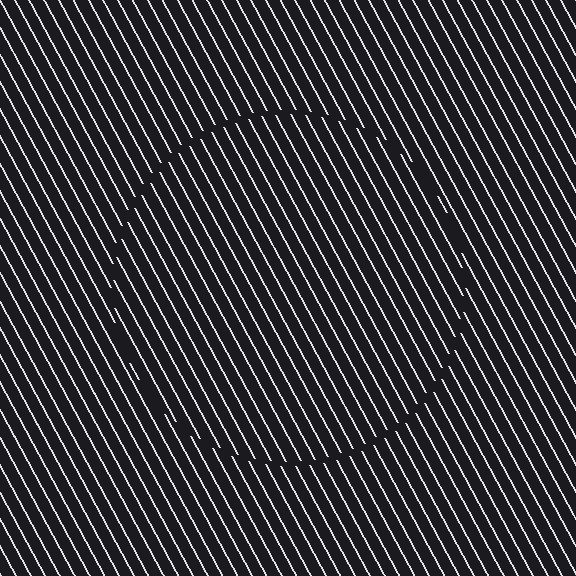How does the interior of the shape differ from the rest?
The interior of the shape contains the same grating, shifted by half a period — the contour is defined by the phase discontinuity where line-ends from the inner and outer gratings abut.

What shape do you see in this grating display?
An illusory circle. The interior of the shape contains the same grating, shifted by half a period — the contour is defined by the phase discontinuity where line-ends from the inner and outer gratings abut.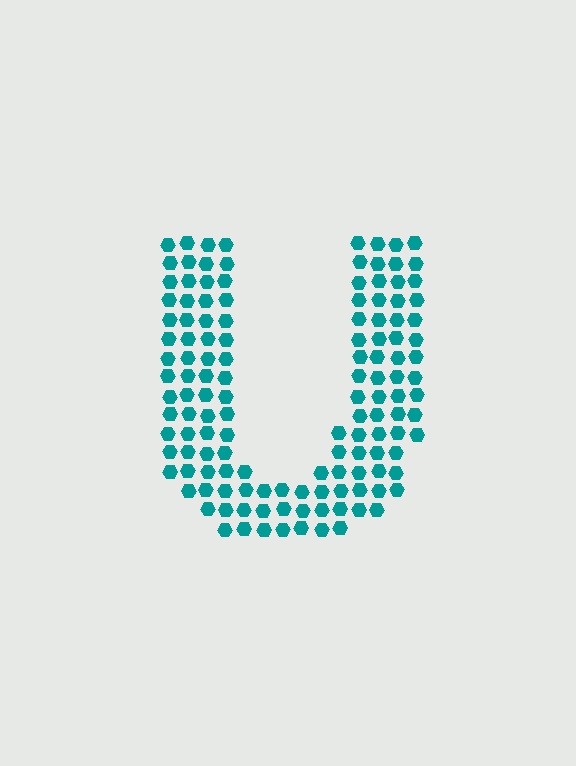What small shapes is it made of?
It is made of small hexagons.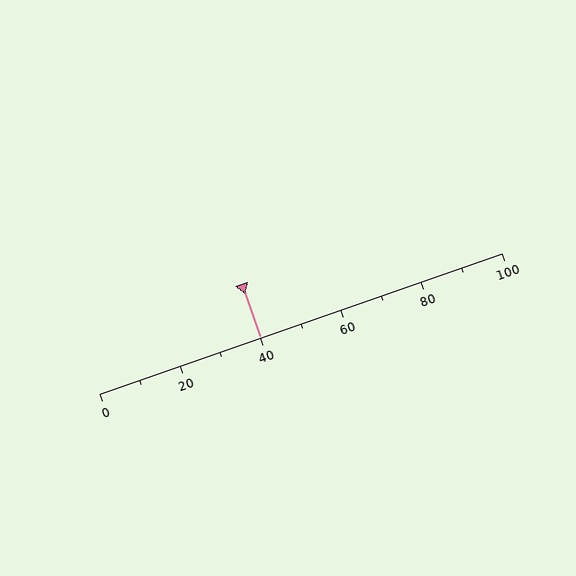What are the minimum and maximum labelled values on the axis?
The axis runs from 0 to 100.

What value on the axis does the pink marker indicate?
The marker indicates approximately 40.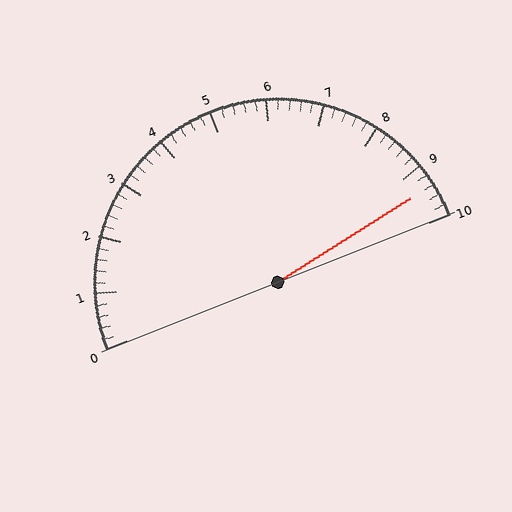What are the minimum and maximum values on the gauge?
The gauge ranges from 0 to 10.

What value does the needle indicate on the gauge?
The needle indicates approximately 9.4.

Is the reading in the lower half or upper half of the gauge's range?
The reading is in the upper half of the range (0 to 10).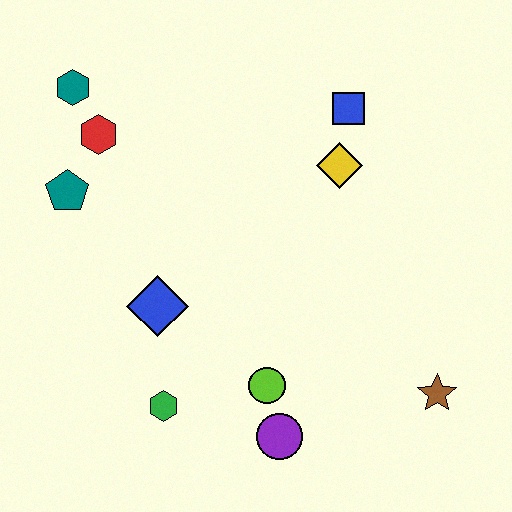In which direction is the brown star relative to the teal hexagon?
The brown star is to the right of the teal hexagon.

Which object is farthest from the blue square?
The green hexagon is farthest from the blue square.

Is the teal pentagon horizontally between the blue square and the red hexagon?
No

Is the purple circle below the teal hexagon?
Yes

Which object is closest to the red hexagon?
The teal hexagon is closest to the red hexagon.